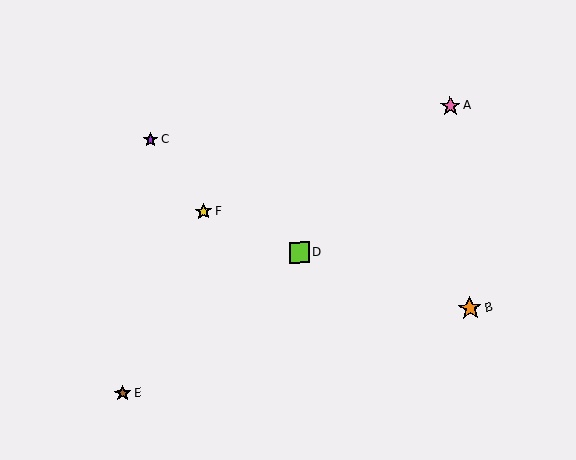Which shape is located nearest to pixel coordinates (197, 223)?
The yellow star (labeled F) at (204, 211) is nearest to that location.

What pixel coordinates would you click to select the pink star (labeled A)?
Click at (450, 106) to select the pink star A.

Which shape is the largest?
The orange star (labeled B) is the largest.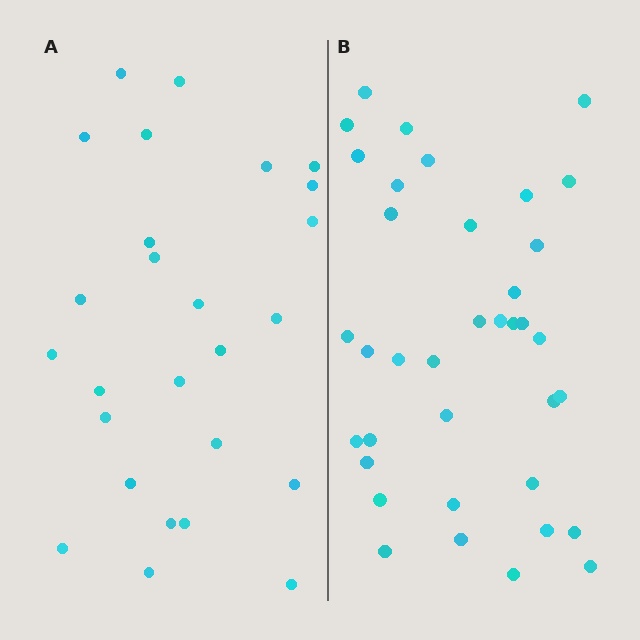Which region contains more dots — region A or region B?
Region B (the right region) has more dots.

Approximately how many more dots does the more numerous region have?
Region B has roughly 12 or so more dots than region A.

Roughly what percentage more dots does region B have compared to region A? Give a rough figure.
About 40% more.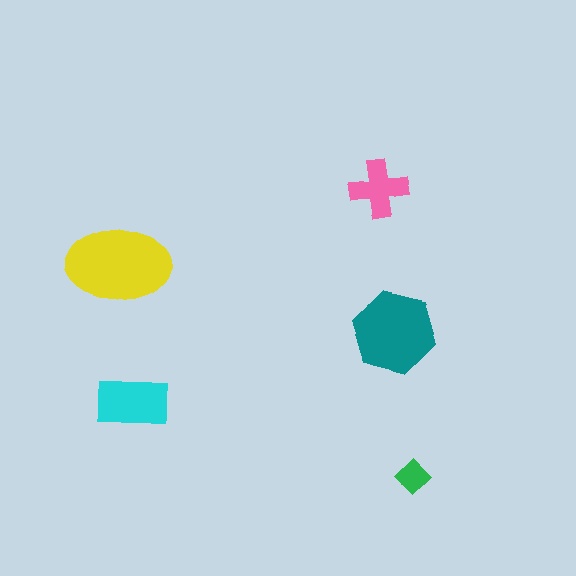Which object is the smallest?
The green diamond.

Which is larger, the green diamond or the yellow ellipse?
The yellow ellipse.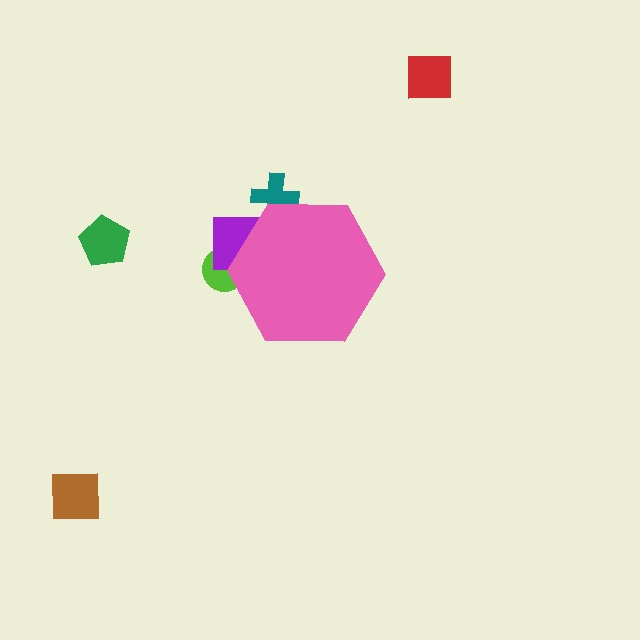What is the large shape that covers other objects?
A pink hexagon.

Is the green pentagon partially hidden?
No, the green pentagon is fully visible.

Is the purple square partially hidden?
Yes, the purple square is partially hidden behind the pink hexagon.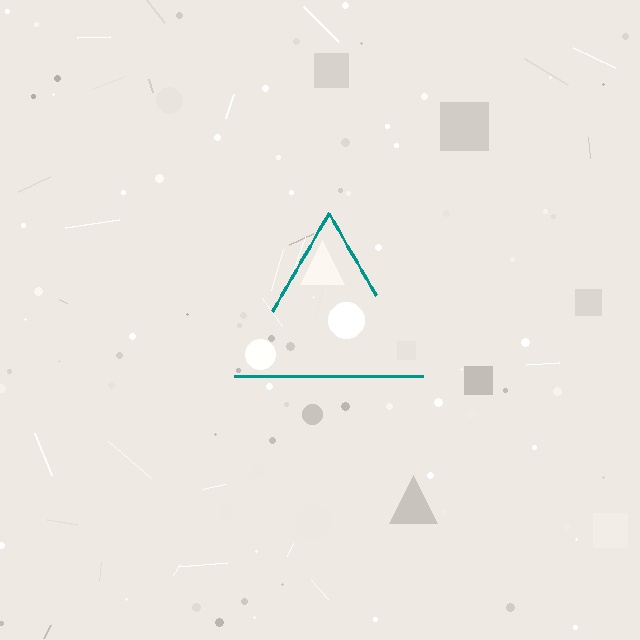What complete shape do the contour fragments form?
The contour fragments form a triangle.